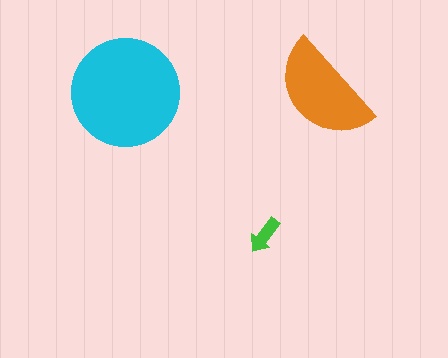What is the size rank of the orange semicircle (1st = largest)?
2nd.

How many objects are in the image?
There are 3 objects in the image.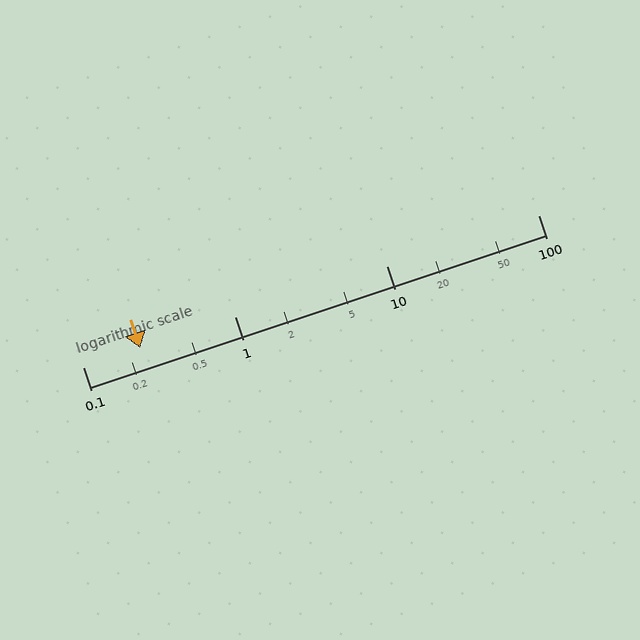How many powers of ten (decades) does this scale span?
The scale spans 3 decades, from 0.1 to 100.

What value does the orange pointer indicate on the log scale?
The pointer indicates approximately 0.24.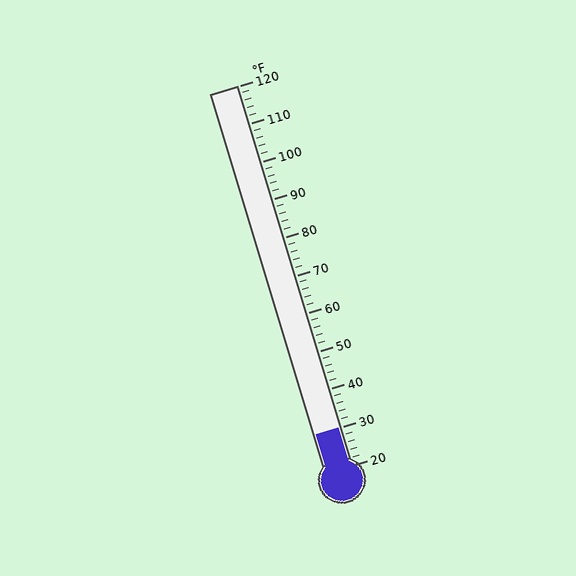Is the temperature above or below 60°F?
The temperature is below 60°F.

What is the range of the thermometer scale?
The thermometer scale ranges from 20°F to 120°F.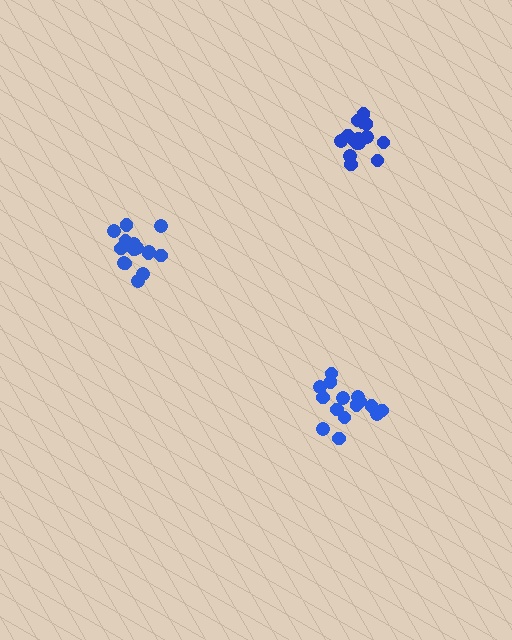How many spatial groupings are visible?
There are 3 spatial groupings.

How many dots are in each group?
Group 1: 16 dots, Group 2: 15 dots, Group 3: 16 dots (47 total).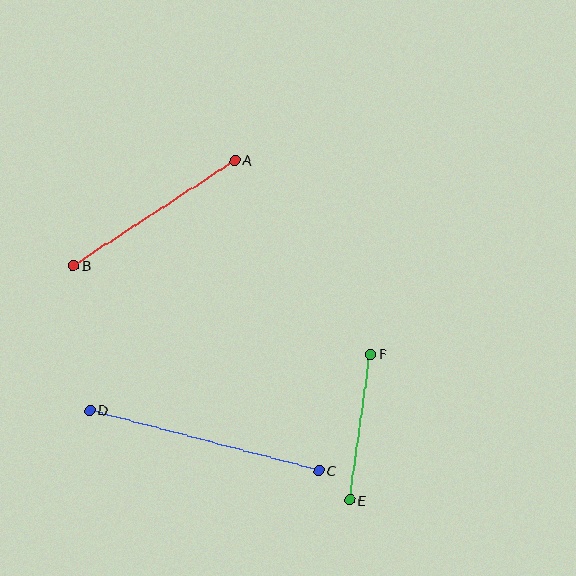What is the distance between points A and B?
The distance is approximately 193 pixels.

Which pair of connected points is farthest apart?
Points C and D are farthest apart.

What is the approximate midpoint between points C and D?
The midpoint is at approximately (204, 440) pixels.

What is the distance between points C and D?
The distance is approximately 237 pixels.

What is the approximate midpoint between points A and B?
The midpoint is at approximately (154, 213) pixels.